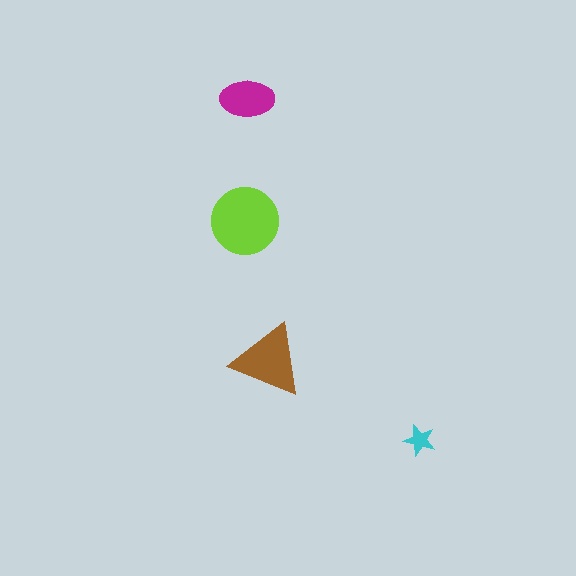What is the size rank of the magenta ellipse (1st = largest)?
3rd.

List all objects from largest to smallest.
The lime circle, the brown triangle, the magenta ellipse, the cyan star.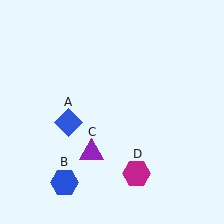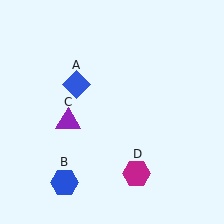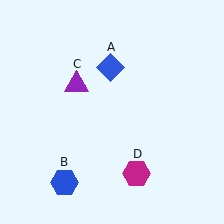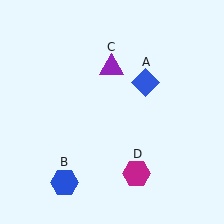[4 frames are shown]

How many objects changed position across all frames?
2 objects changed position: blue diamond (object A), purple triangle (object C).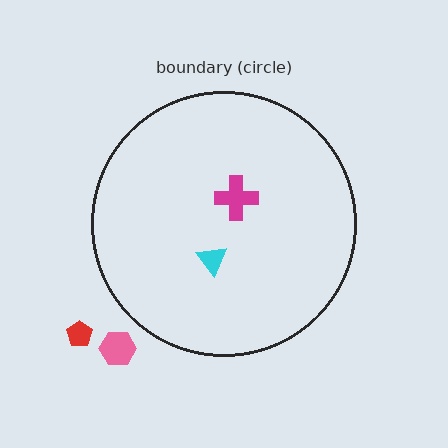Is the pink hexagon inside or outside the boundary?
Outside.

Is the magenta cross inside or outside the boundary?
Inside.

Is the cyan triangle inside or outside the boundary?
Inside.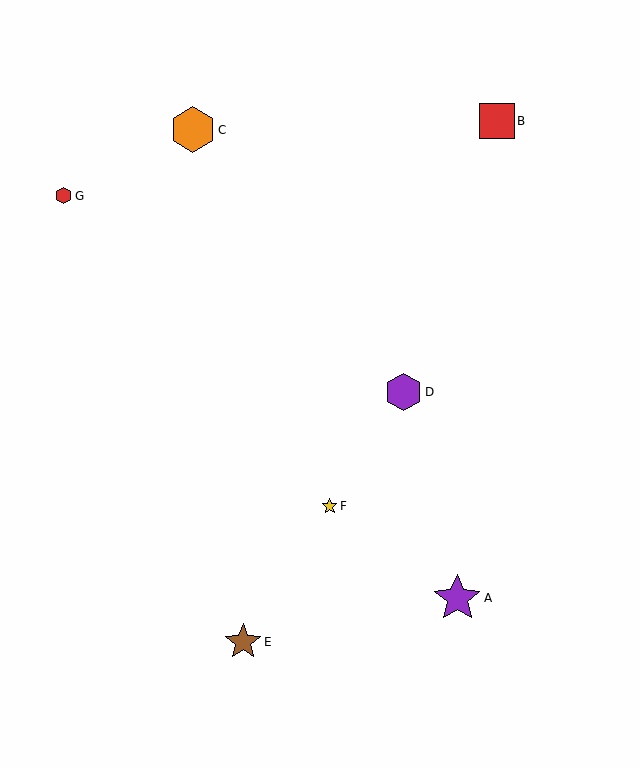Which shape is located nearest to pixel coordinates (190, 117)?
The orange hexagon (labeled C) at (193, 130) is nearest to that location.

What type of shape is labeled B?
Shape B is a red square.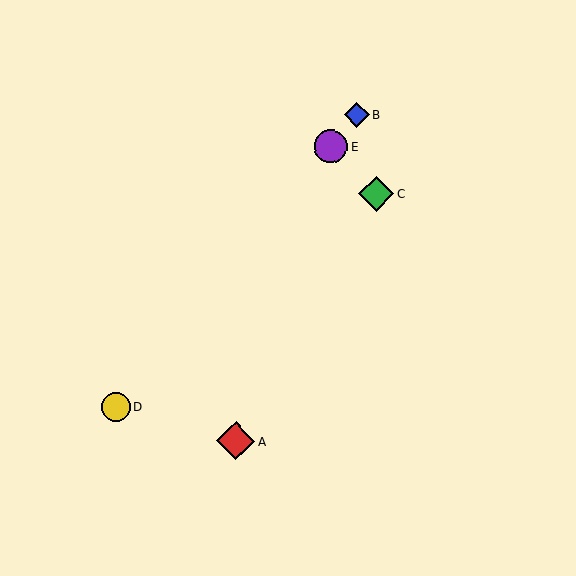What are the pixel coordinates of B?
Object B is at (357, 115).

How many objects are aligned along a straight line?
3 objects (B, D, E) are aligned along a straight line.